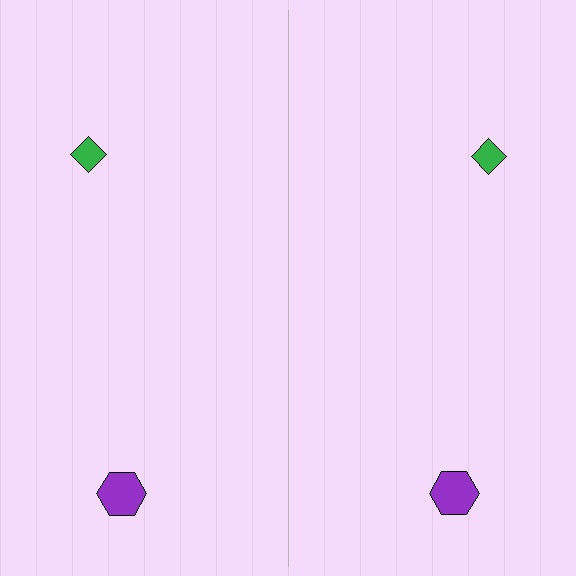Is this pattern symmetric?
Yes, this pattern has bilateral (reflection) symmetry.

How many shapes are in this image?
There are 4 shapes in this image.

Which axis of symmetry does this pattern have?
The pattern has a vertical axis of symmetry running through the center of the image.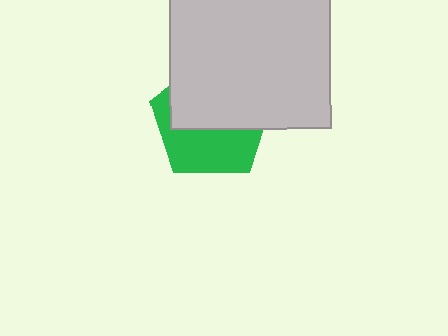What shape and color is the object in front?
The object in front is a light gray square.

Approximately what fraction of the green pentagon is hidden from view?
Roughly 55% of the green pentagon is hidden behind the light gray square.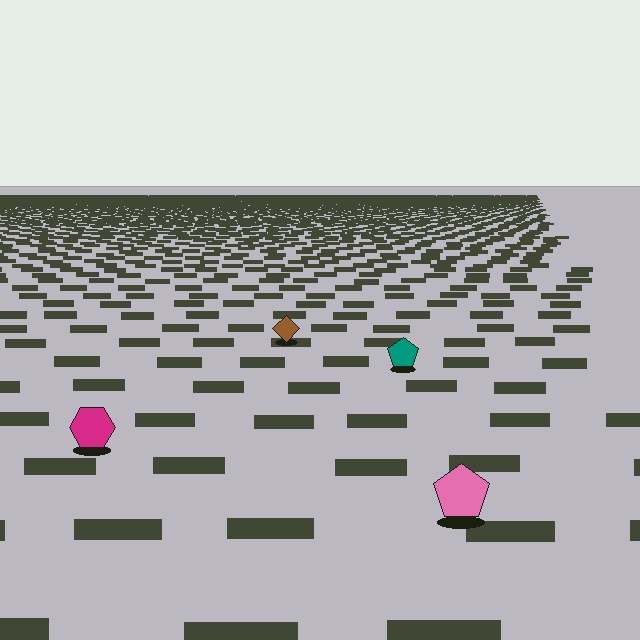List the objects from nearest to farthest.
From nearest to farthest: the pink pentagon, the magenta hexagon, the teal pentagon, the brown diamond.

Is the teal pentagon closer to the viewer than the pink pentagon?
No. The pink pentagon is closer — you can tell from the texture gradient: the ground texture is coarser near it.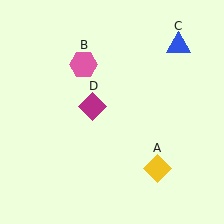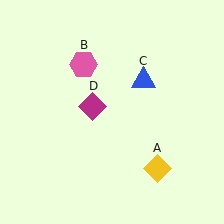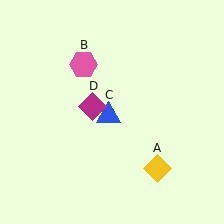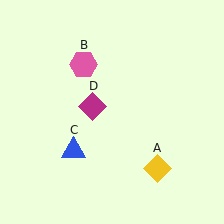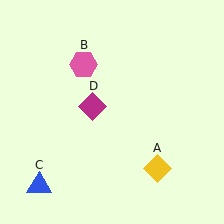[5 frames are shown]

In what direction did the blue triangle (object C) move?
The blue triangle (object C) moved down and to the left.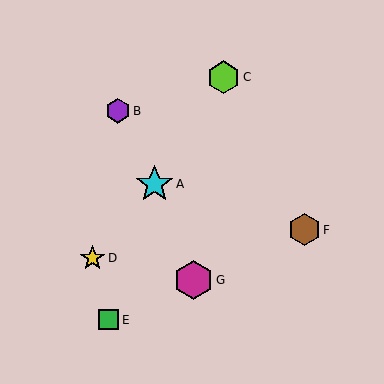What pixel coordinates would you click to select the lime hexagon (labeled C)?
Click at (223, 77) to select the lime hexagon C.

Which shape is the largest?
The magenta hexagon (labeled G) is the largest.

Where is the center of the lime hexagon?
The center of the lime hexagon is at (223, 77).